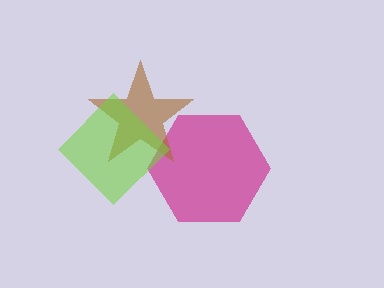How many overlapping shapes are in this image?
There are 3 overlapping shapes in the image.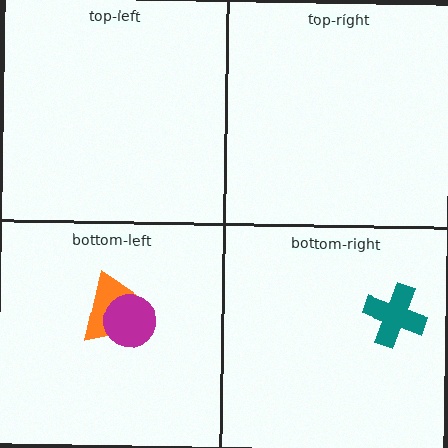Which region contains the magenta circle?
The bottom-left region.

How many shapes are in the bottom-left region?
2.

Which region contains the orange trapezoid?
The bottom-left region.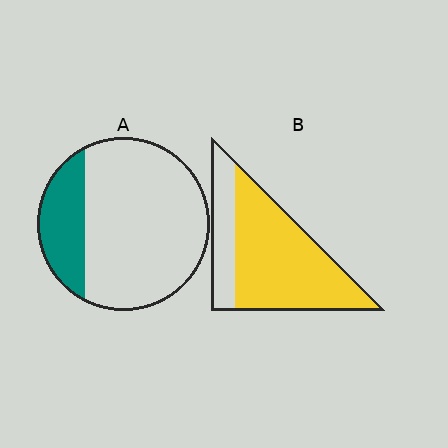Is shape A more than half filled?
No.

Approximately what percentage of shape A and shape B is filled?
A is approximately 25% and B is approximately 75%.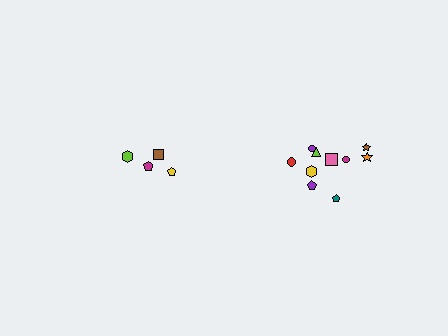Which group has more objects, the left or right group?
The right group.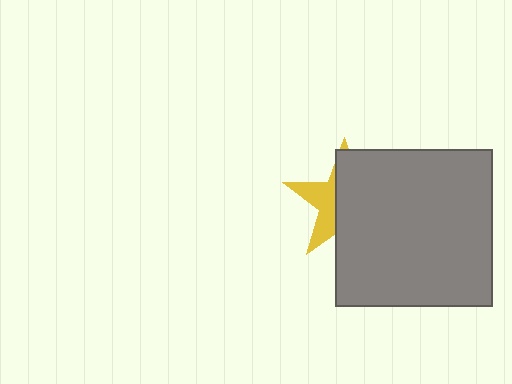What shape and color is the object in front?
The object in front is a gray square.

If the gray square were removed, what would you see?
You would see the complete yellow star.